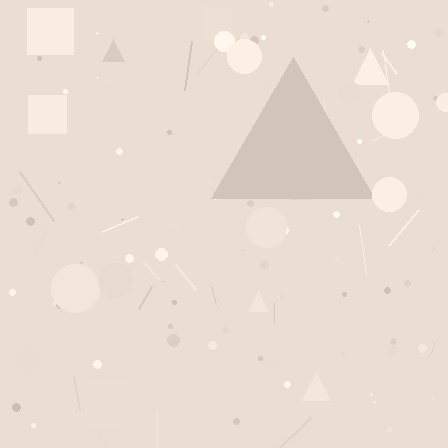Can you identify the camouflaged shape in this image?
The camouflaged shape is a triangle.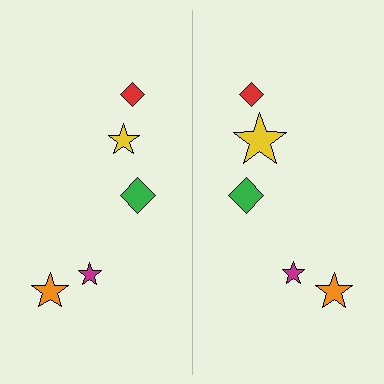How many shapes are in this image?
There are 10 shapes in this image.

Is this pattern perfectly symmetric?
No, the pattern is not perfectly symmetric. The yellow star on the right side has a different size than its mirror counterpart.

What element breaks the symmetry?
The yellow star on the right side has a different size than its mirror counterpart.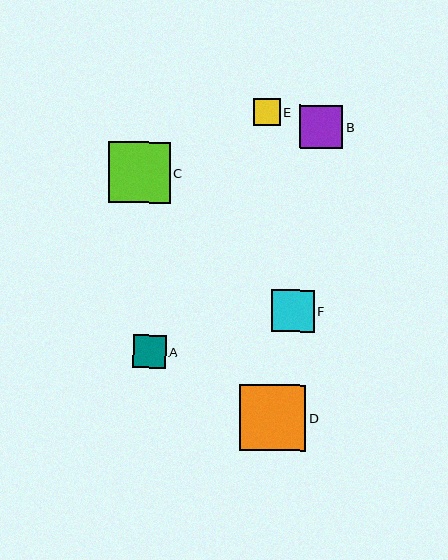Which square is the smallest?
Square E is the smallest with a size of approximately 27 pixels.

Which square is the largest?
Square D is the largest with a size of approximately 66 pixels.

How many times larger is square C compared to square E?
Square C is approximately 2.3 times the size of square E.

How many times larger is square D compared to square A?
Square D is approximately 2.0 times the size of square A.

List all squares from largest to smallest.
From largest to smallest: D, C, B, F, A, E.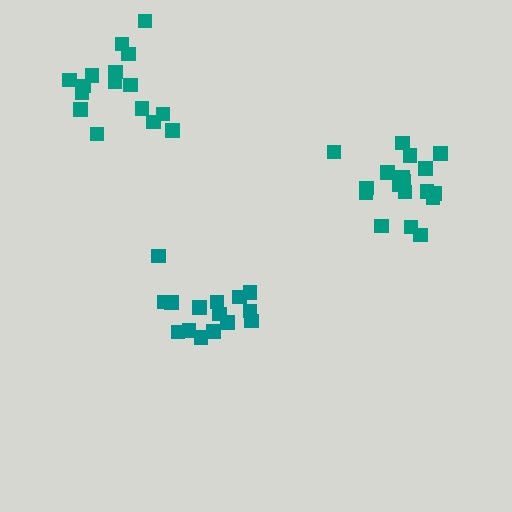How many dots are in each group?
Group 1: 15 dots, Group 2: 16 dots, Group 3: 18 dots (49 total).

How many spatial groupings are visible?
There are 3 spatial groupings.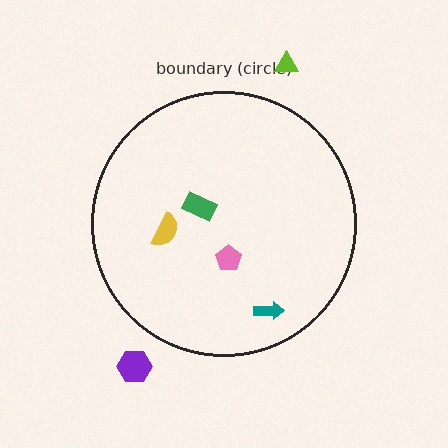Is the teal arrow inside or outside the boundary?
Inside.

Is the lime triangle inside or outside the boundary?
Outside.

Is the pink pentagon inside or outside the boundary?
Inside.